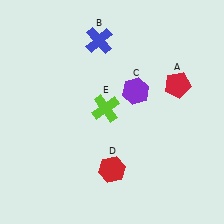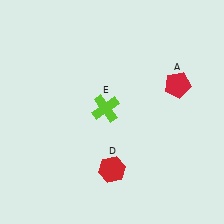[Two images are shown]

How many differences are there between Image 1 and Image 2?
There are 2 differences between the two images.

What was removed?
The blue cross (B), the purple hexagon (C) were removed in Image 2.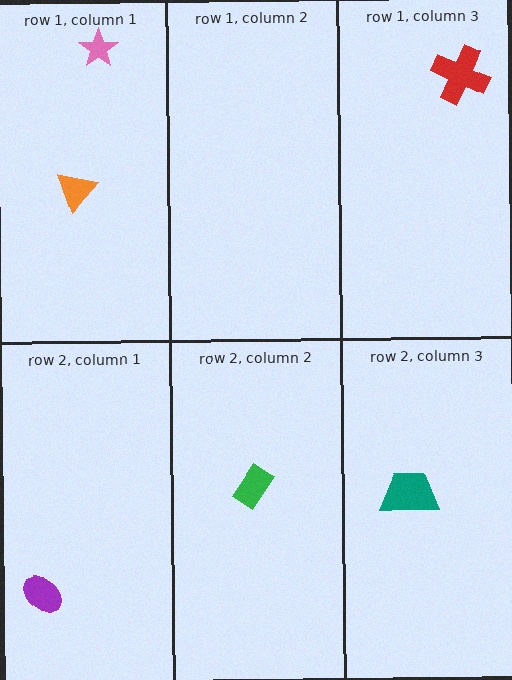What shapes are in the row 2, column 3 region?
The teal trapezoid.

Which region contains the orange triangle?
The row 1, column 1 region.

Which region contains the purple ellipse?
The row 2, column 1 region.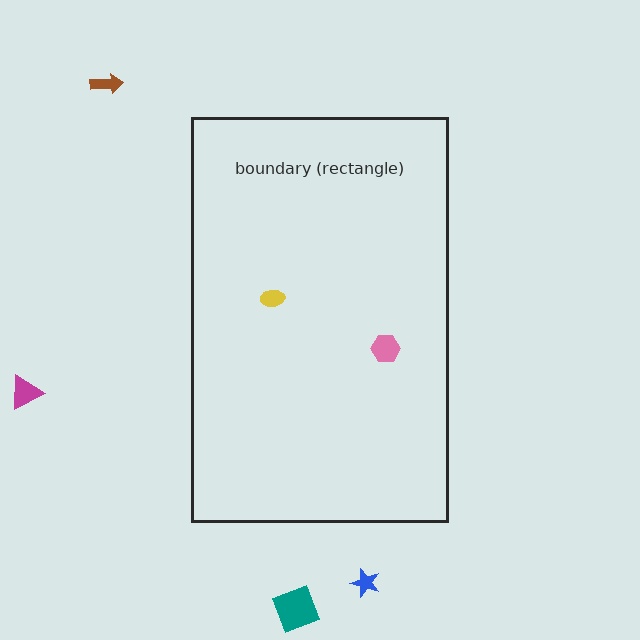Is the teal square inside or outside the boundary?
Outside.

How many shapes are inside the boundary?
2 inside, 4 outside.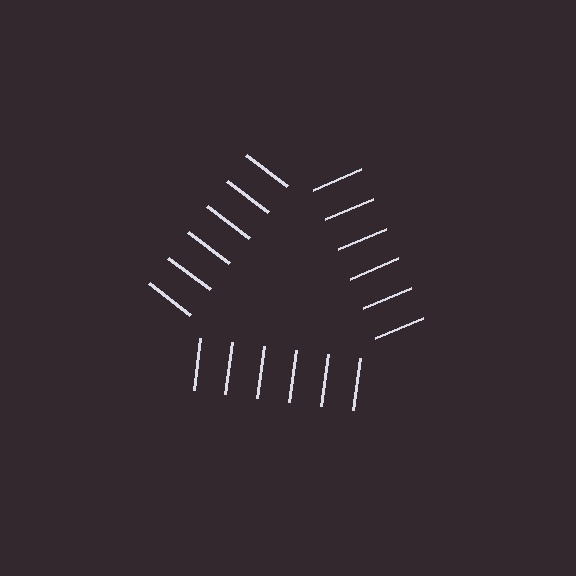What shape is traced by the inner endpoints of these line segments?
An illusory triangle — the line segments terminate on its edges but no continuous stroke is drawn.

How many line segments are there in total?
18 — 6 along each of the 3 edges.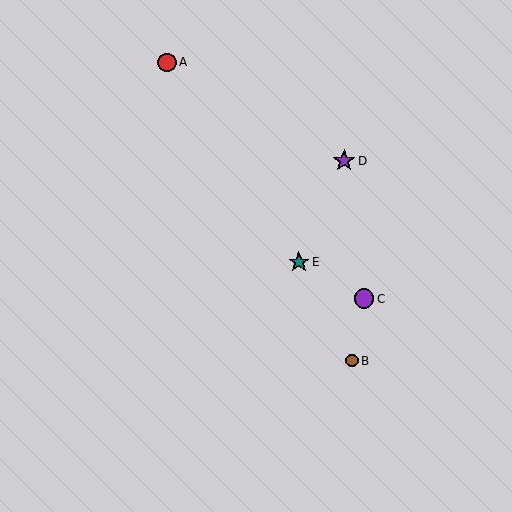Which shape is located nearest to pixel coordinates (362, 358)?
The brown circle (labeled B) at (352, 361) is nearest to that location.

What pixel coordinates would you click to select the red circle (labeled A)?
Click at (167, 62) to select the red circle A.